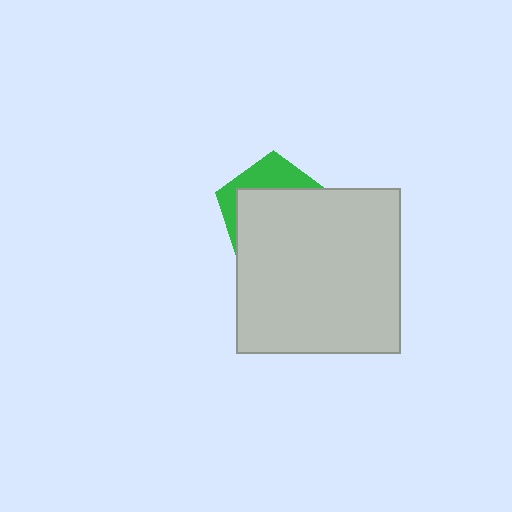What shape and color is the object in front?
The object in front is a light gray square.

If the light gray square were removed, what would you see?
You would see the complete green pentagon.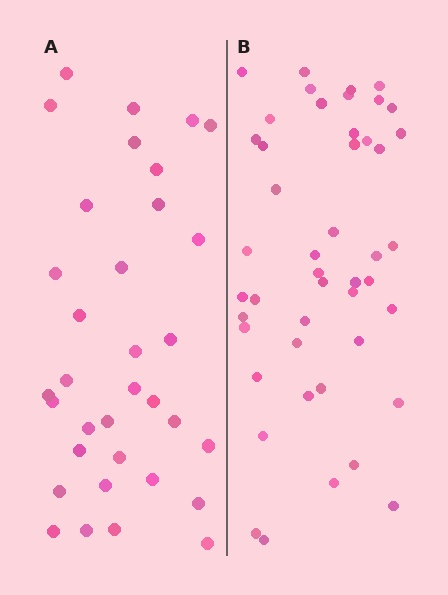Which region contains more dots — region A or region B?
Region B (the right region) has more dots.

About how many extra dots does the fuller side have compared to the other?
Region B has roughly 12 or so more dots than region A.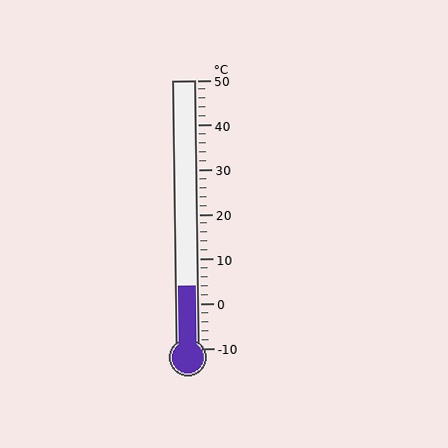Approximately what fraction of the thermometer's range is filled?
The thermometer is filled to approximately 25% of its range.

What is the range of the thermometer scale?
The thermometer scale ranges from -10°C to 50°C.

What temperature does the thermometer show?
The thermometer shows approximately 4°C.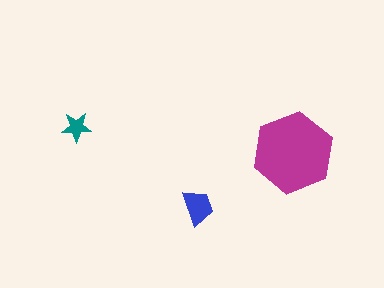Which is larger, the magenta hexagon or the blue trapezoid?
The magenta hexagon.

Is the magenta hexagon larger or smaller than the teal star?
Larger.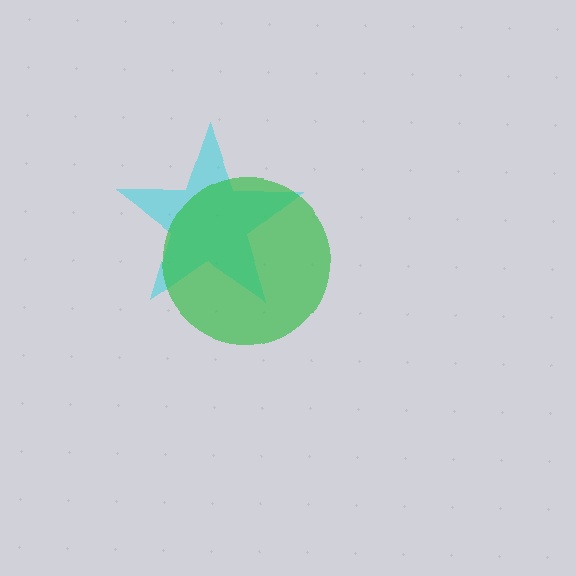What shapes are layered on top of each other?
The layered shapes are: a cyan star, a green circle.